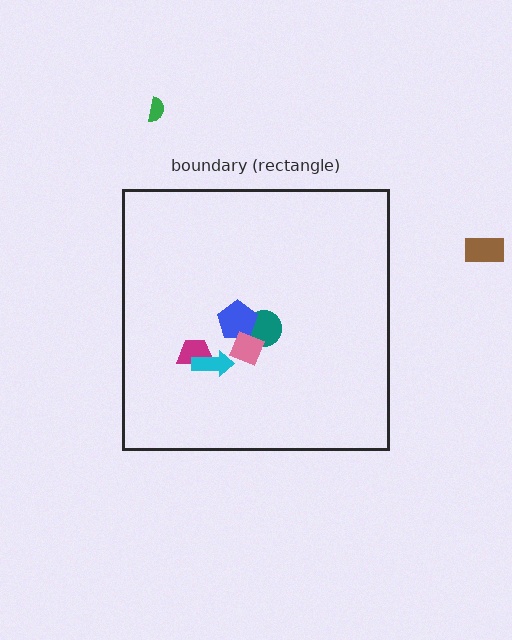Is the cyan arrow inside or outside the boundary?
Inside.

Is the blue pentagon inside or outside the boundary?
Inside.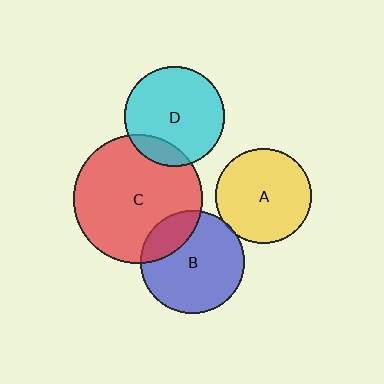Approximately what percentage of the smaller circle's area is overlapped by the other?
Approximately 15%.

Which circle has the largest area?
Circle C (red).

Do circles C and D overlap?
Yes.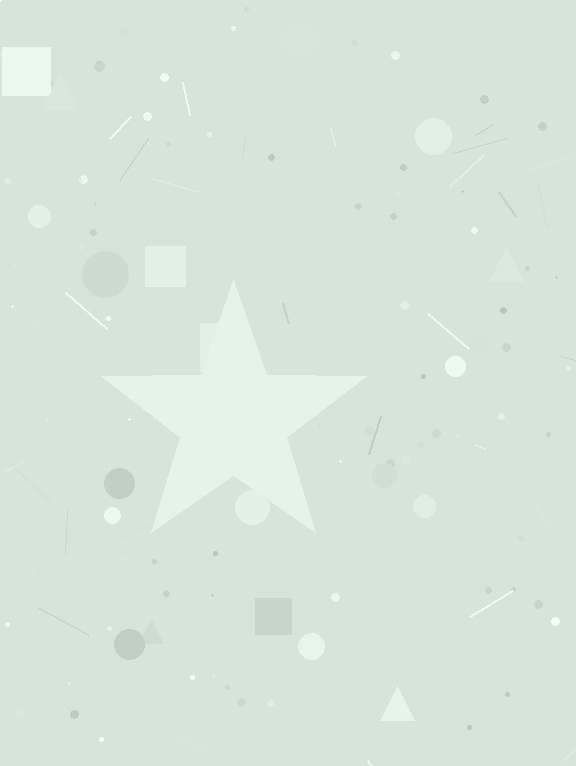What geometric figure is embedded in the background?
A star is embedded in the background.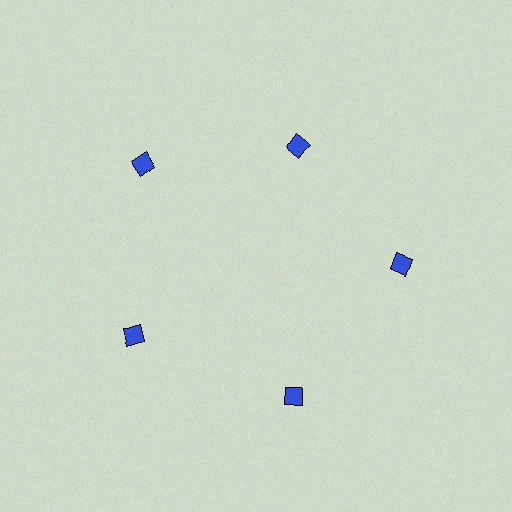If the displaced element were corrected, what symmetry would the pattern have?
It would have 5-fold rotational symmetry — the pattern would map onto itself every 72 degrees.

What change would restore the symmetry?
The symmetry would be restored by moving it outward, back onto the ring so that all 5 diamonds sit at equal angles and equal distance from the center.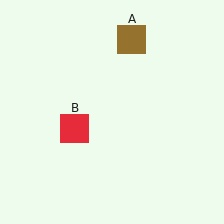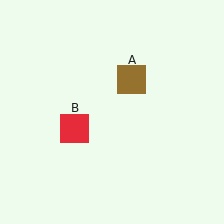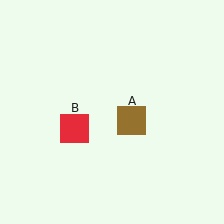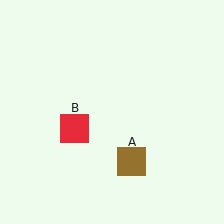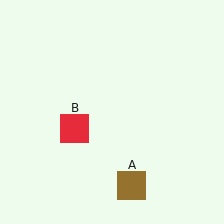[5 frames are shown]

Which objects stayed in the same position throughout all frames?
Red square (object B) remained stationary.